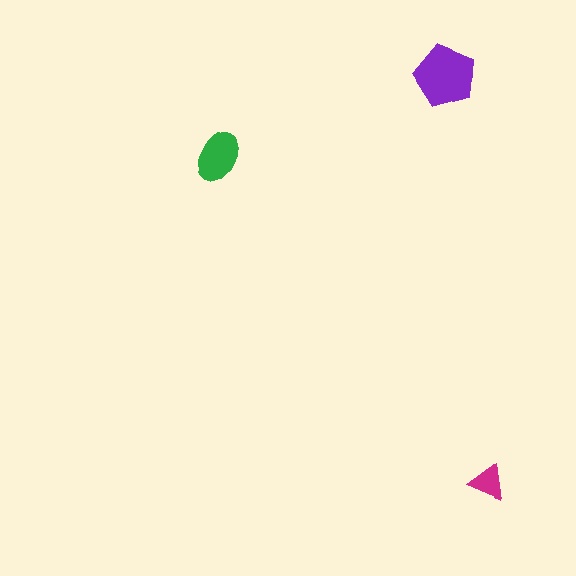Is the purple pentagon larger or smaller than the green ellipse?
Larger.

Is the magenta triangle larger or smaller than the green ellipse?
Smaller.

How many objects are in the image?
There are 3 objects in the image.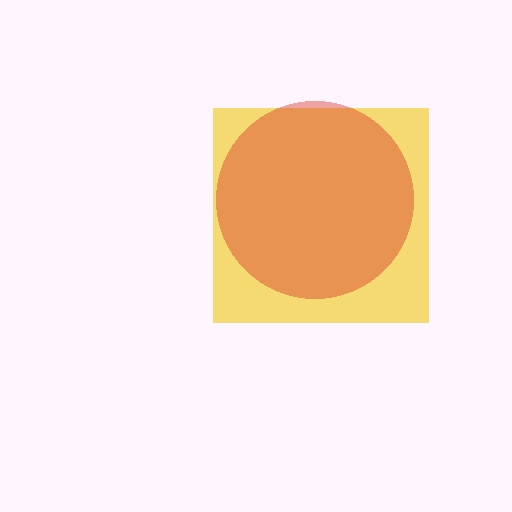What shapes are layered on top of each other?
The layered shapes are: a yellow square, a red circle.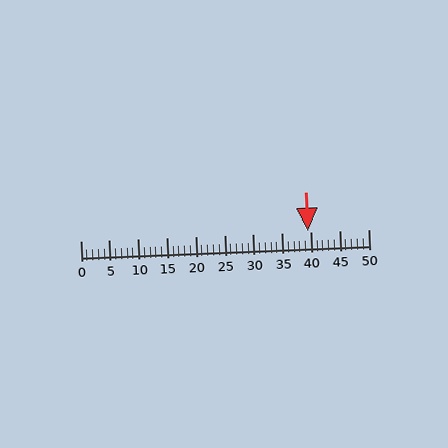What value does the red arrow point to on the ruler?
The red arrow points to approximately 40.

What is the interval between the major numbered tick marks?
The major tick marks are spaced 5 units apart.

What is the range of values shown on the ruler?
The ruler shows values from 0 to 50.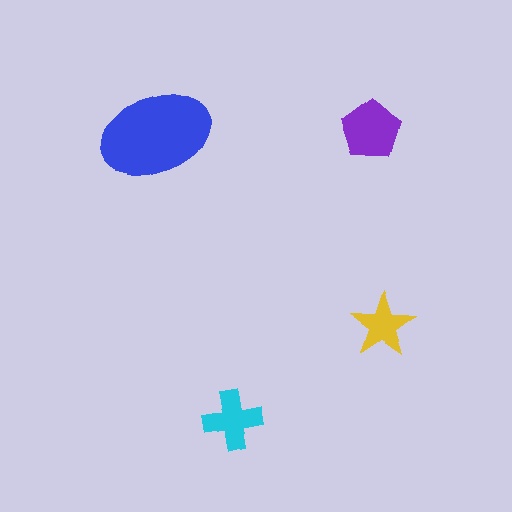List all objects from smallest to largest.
The yellow star, the cyan cross, the purple pentagon, the blue ellipse.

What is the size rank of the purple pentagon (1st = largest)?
2nd.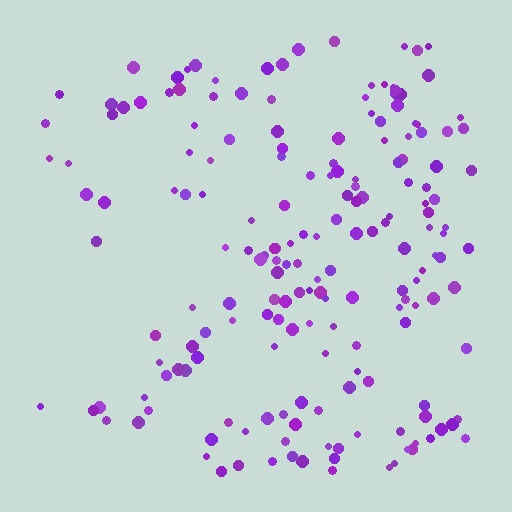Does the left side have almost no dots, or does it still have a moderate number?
Still a moderate number, just noticeably fewer than the right.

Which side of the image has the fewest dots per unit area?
The left.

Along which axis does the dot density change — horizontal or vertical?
Horizontal.